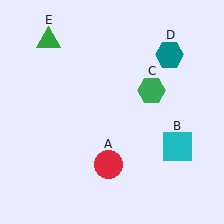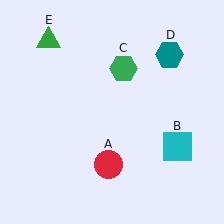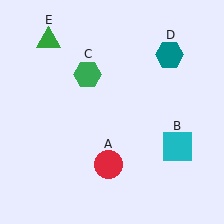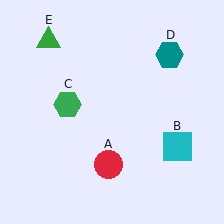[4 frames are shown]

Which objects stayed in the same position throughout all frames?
Red circle (object A) and cyan square (object B) and teal hexagon (object D) and green triangle (object E) remained stationary.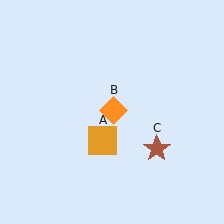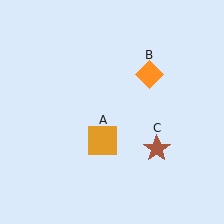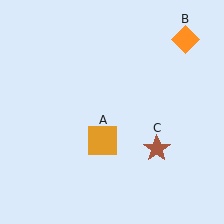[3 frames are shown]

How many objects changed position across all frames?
1 object changed position: orange diamond (object B).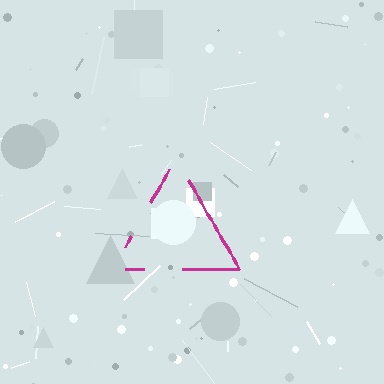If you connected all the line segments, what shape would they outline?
They would outline a triangle.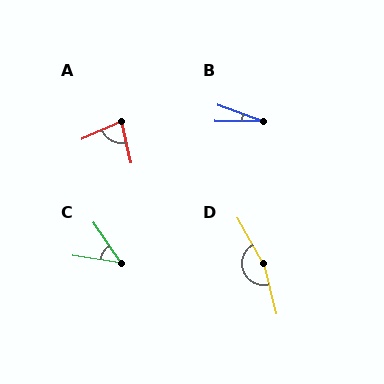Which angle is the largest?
D, at approximately 164 degrees.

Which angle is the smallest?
B, at approximately 19 degrees.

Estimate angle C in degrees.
Approximately 47 degrees.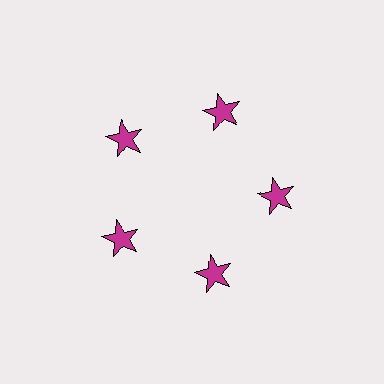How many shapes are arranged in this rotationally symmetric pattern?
There are 5 shapes, arranged in 5 groups of 1.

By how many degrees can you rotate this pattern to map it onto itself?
The pattern maps onto itself every 72 degrees of rotation.